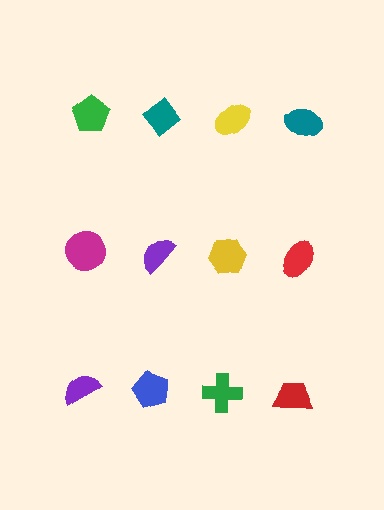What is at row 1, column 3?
A yellow ellipse.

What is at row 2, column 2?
A purple semicircle.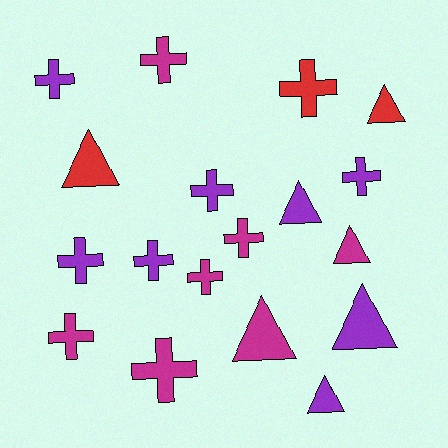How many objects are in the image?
There are 18 objects.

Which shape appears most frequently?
Cross, with 11 objects.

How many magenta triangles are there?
There are 2 magenta triangles.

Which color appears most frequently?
Purple, with 8 objects.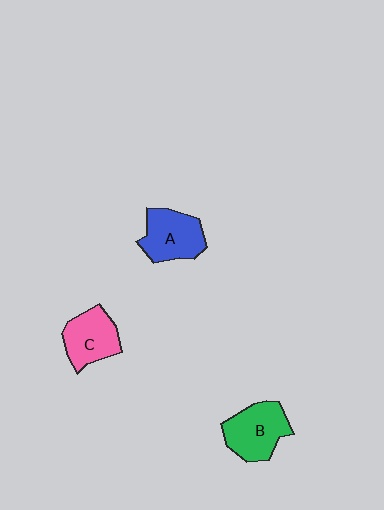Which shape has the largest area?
Shape B (green).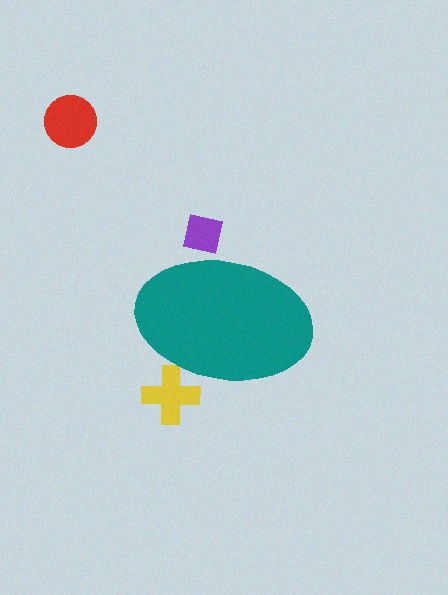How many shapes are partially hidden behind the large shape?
2 shapes are partially hidden.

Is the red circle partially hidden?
No, the red circle is fully visible.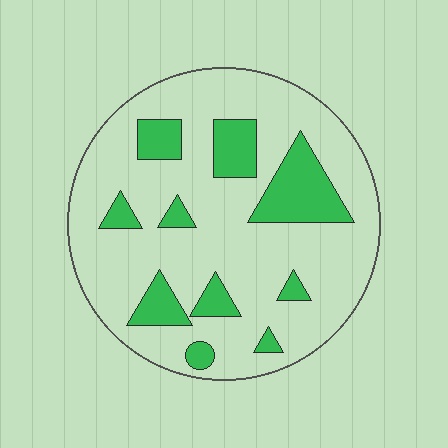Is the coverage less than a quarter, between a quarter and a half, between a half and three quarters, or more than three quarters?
Less than a quarter.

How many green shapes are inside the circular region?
10.